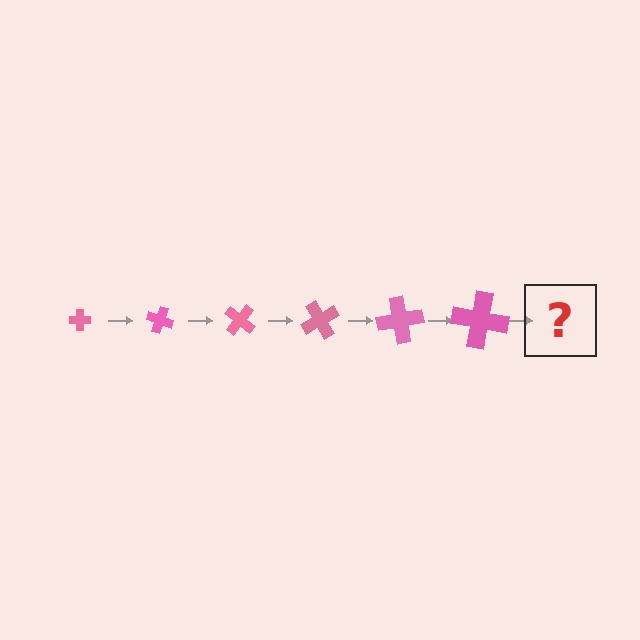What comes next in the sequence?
The next element should be a cross, larger than the previous one and rotated 120 degrees from the start.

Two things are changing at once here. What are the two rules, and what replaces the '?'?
The two rules are that the cross grows larger each step and it rotates 20 degrees each step. The '?' should be a cross, larger than the previous one and rotated 120 degrees from the start.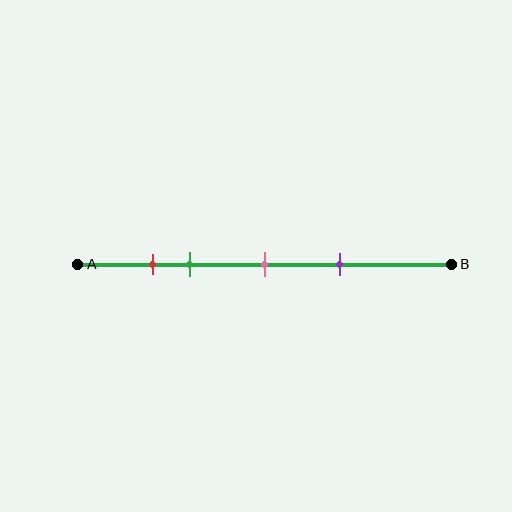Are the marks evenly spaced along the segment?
No, the marks are not evenly spaced.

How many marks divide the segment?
There are 4 marks dividing the segment.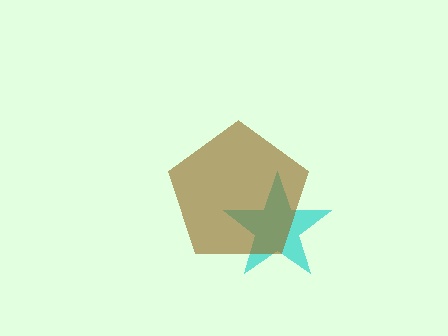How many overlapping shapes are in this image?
There are 2 overlapping shapes in the image.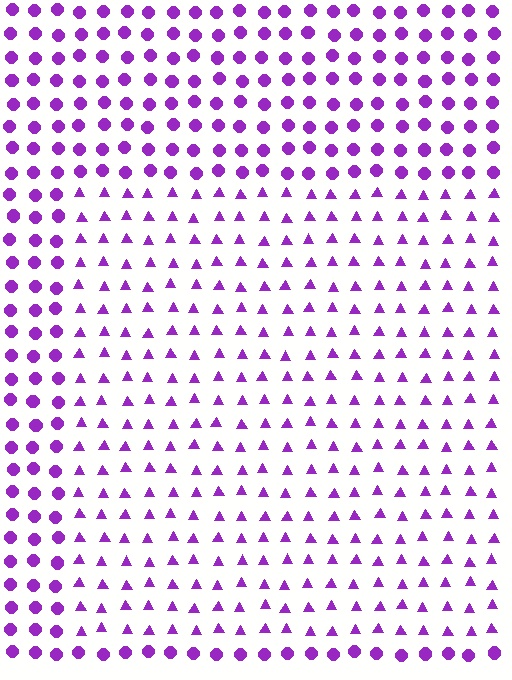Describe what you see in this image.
The image is filled with small purple elements arranged in a uniform grid. A rectangle-shaped region contains triangles, while the surrounding area contains circles. The boundary is defined purely by the change in element shape.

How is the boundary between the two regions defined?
The boundary is defined by a change in element shape: triangles inside vs. circles outside. All elements share the same color and spacing.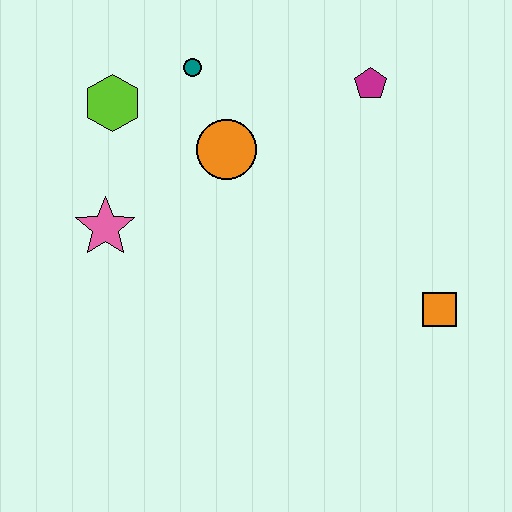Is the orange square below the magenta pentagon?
Yes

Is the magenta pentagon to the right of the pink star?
Yes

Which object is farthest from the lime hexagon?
The orange square is farthest from the lime hexagon.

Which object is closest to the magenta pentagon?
The orange circle is closest to the magenta pentagon.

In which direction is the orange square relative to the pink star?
The orange square is to the right of the pink star.